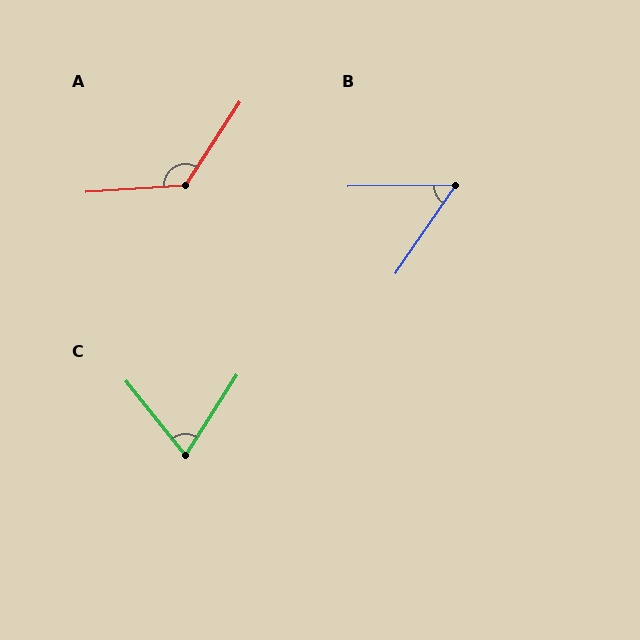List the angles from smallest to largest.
B (55°), C (71°), A (127°).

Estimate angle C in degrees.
Approximately 71 degrees.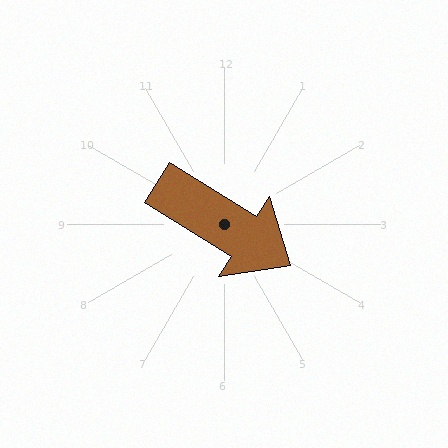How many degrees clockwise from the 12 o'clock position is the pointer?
Approximately 122 degrees.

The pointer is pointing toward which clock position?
Roughly 4 o'clock.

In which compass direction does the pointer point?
Southeast.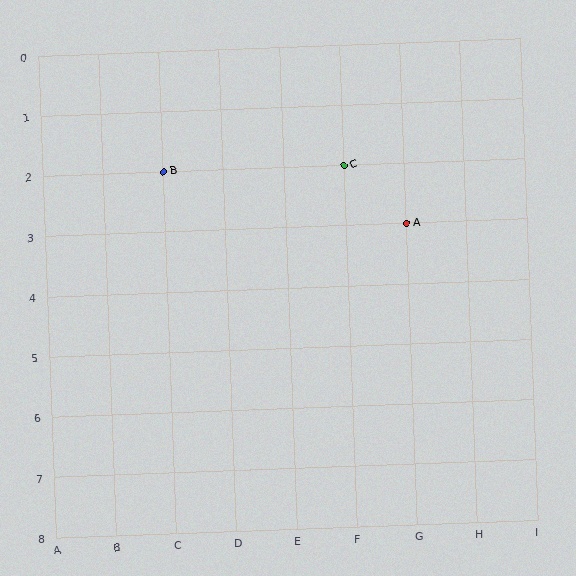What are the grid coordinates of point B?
Point B is at grid coordinates (C, 2).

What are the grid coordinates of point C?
Point C is at grid coordinates (F, 2).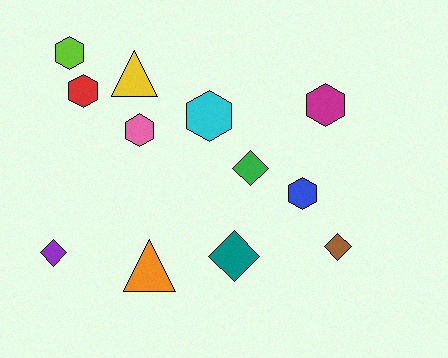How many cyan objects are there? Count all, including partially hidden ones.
There is 1 cyan object.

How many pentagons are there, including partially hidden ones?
There are no pentagons.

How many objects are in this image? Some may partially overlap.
There are 12 objects.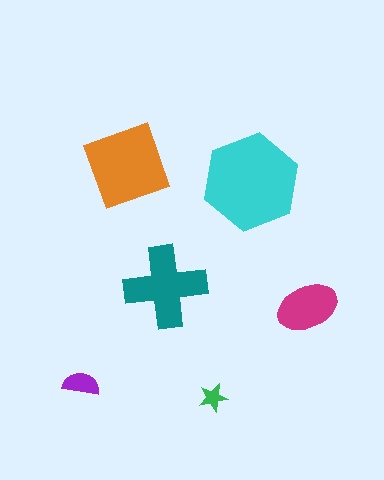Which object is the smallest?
The green star.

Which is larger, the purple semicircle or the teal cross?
The teal cross.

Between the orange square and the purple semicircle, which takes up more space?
The orange square.